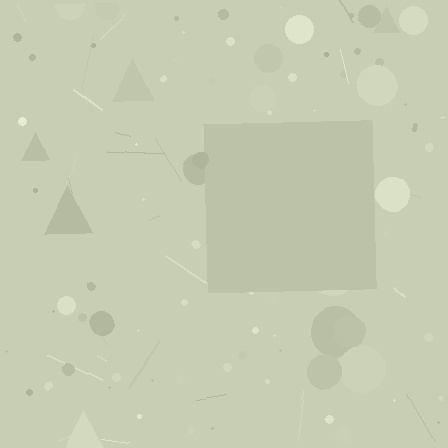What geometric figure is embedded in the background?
A square is embedded in the background.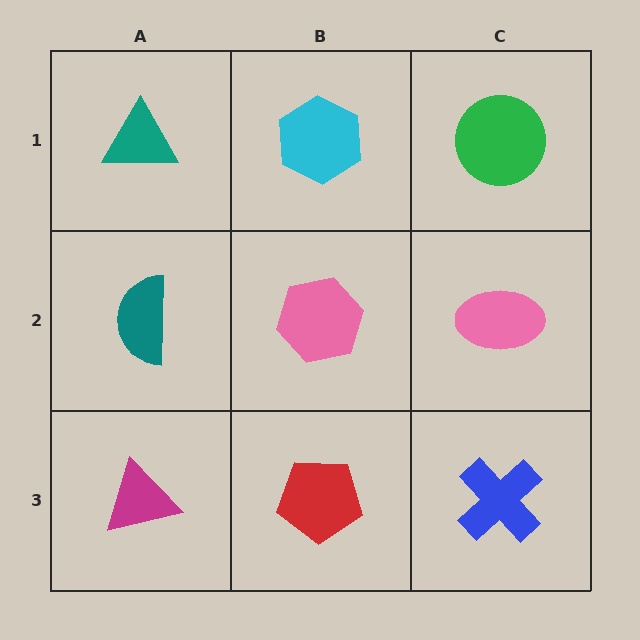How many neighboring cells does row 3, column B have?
3.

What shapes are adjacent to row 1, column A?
A teal semicircle (row 2, column A), a cyan hexagon (row 1, column B).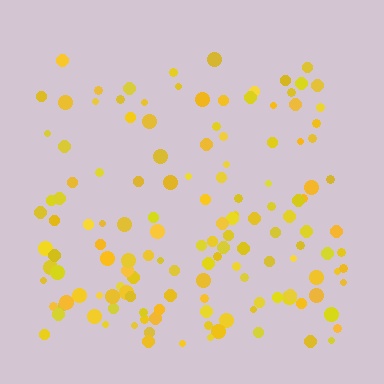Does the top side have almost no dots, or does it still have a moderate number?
Still a moderate number, just noticeably fewer than the bottom.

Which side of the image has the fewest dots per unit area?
The top.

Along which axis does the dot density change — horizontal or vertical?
Vertical.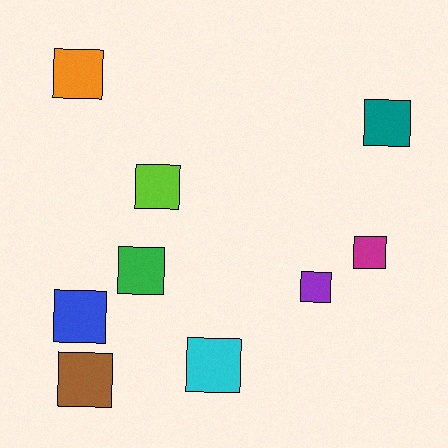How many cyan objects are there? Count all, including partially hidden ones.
There is 1 cyan object.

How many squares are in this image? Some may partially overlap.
There are 9 squares.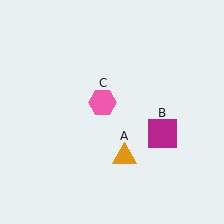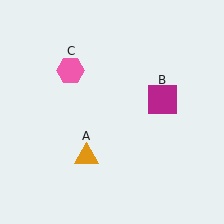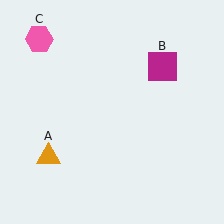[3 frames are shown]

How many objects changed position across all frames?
3 objects changed position: orange triangle (object A), magenta square (object B), pink hexagon (object C).